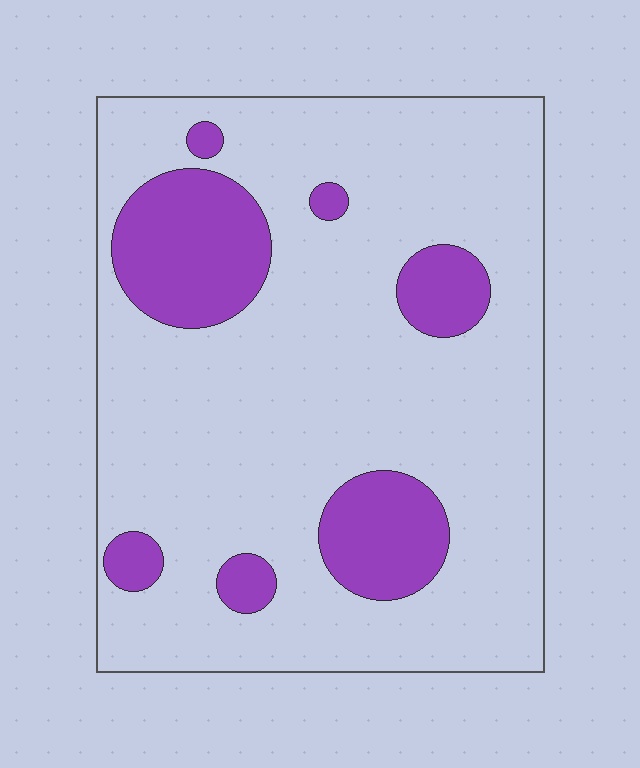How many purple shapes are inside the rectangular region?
7.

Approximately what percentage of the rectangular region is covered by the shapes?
Approximately 20%.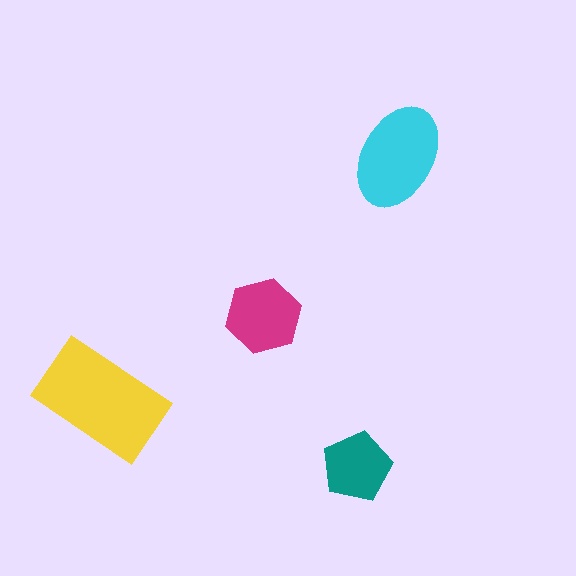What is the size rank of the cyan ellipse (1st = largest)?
2nd.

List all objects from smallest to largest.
The teal pentagon, the magenta hexagon, the cyan ellipse, the yellow rectangle.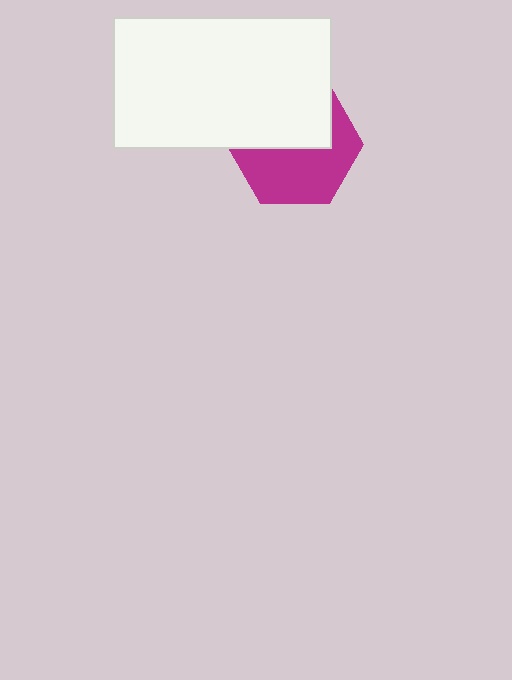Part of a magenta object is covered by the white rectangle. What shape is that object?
It is a hexagon.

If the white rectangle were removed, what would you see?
You would see the complete magenta hexagon.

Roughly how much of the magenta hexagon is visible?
About half of it is visible (roughly 53%).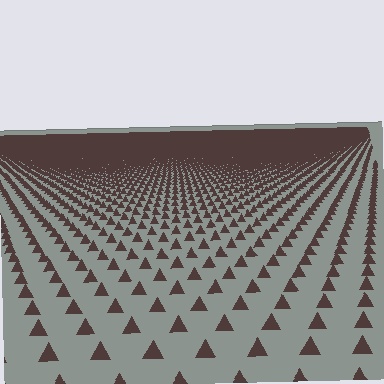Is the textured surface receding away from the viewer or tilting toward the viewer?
The surface is receding away from the viewer. Texture elements get smaller and denser toward the top.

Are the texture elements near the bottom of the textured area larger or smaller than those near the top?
Larger. Near the bottom, elements are closer to the viewer and appear at a bigger on-screen size.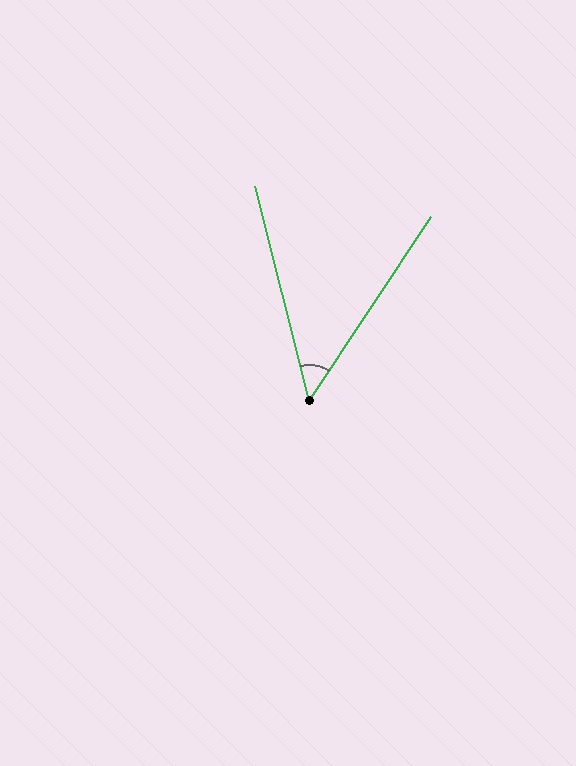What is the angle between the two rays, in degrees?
Approximately 48 degrees.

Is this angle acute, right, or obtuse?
It is acute.